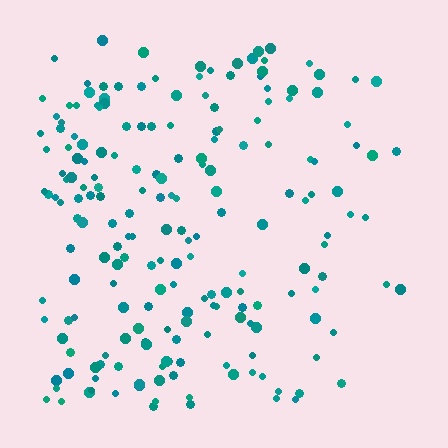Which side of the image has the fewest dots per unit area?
The right.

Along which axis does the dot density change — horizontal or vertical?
Horizontal.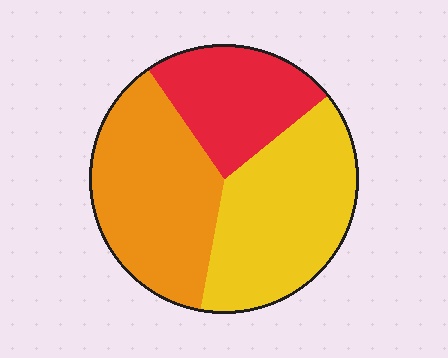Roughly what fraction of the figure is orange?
Orange takes up between a third and a half of the figure.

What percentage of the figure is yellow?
Yellow takes up about three eighths (3/8) of the figure.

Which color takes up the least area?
Red, at roughly 25%.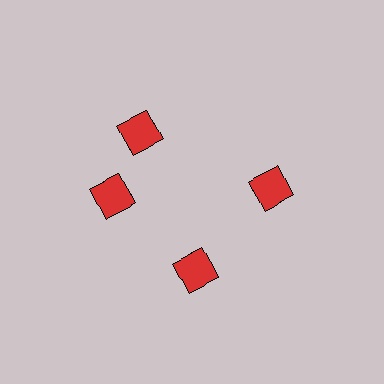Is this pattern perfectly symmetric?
No. The 4 red diamonds are arranged in a ring, but one element near the 12 o'clock position is rotated out of alignment along the ring, breaking the 4-fold rotational symmetry.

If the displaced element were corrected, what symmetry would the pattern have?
It would have 4-fold rotational symmetry — the pattern would map onto itself every 90 degrees.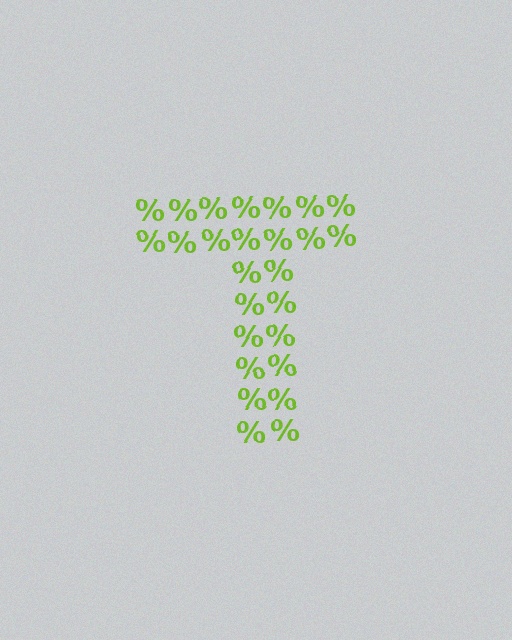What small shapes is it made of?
It is made of small percent signs.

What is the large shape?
The large shape is the letter T.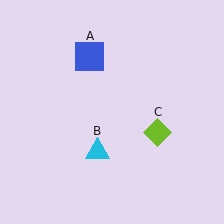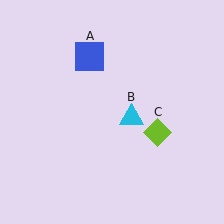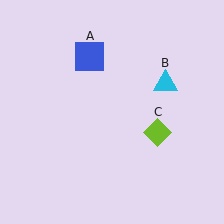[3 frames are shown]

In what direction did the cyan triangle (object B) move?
The cyan triangle (object B) moved up and to the right.